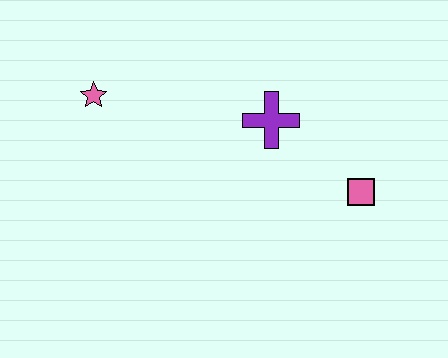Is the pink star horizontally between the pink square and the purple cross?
No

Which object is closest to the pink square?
The purple cross is closest to the pink square.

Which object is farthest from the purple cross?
The pink star is farthest from the purple cross.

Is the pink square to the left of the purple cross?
No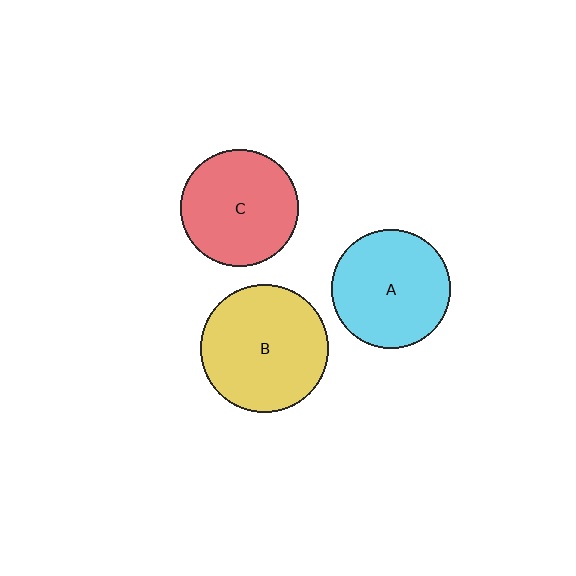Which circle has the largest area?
Circle B (yellow).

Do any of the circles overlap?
No, none of the circles overlap.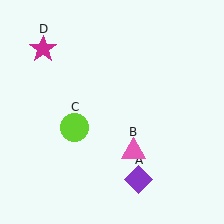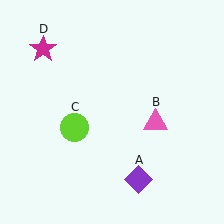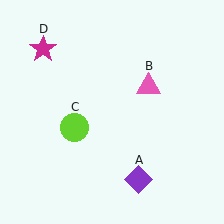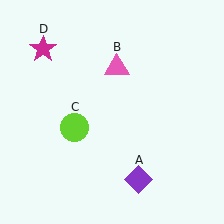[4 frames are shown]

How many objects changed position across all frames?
1 object changed position: pink triangle (object B).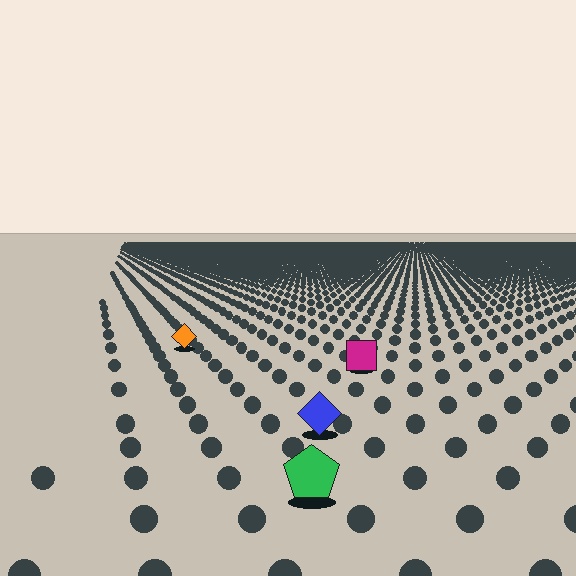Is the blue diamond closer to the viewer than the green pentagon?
No. The green pentagon is closer — you can tell from the texture gradient: the ground texture is coarser near it.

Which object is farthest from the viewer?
The orange diamond is farthest from the viewer. It appears smaller and the ground texture around it is denser.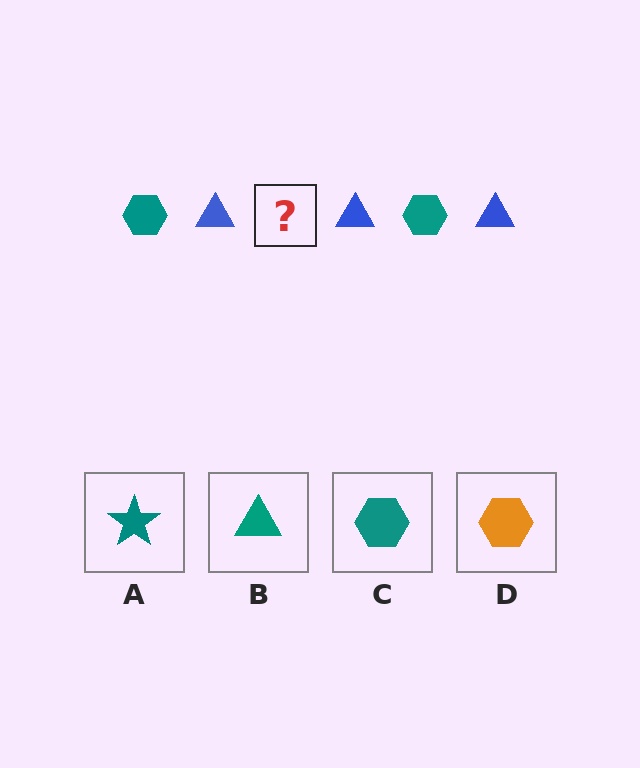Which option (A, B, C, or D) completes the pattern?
C.